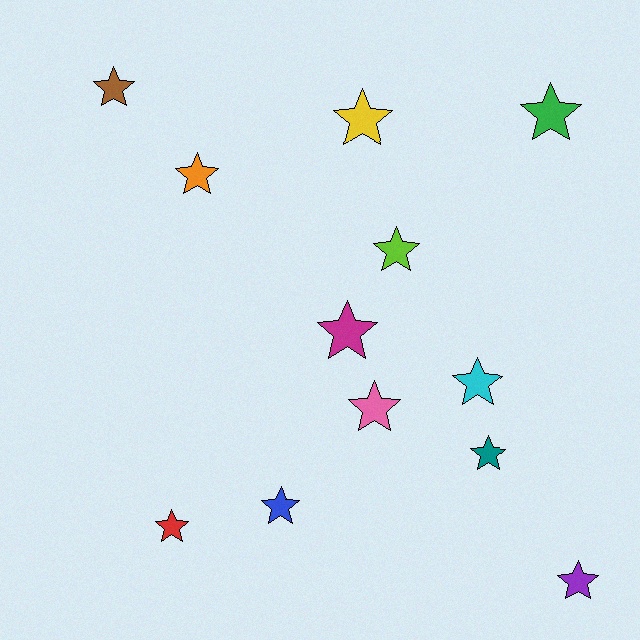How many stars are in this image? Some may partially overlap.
There are 12 stars.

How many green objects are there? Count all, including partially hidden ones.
There is 1 green object.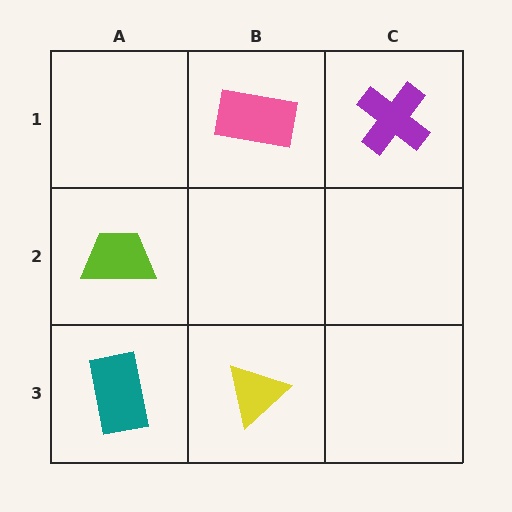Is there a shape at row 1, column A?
No, that cell is empty.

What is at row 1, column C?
A purple cross.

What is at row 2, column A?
A lime trapezoid.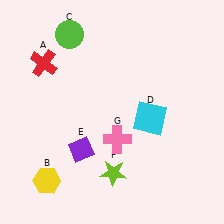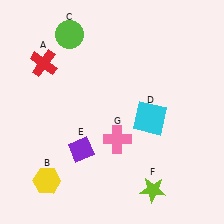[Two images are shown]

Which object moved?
The lime star (F) moved right.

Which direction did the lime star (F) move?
The lime star (F) moved right.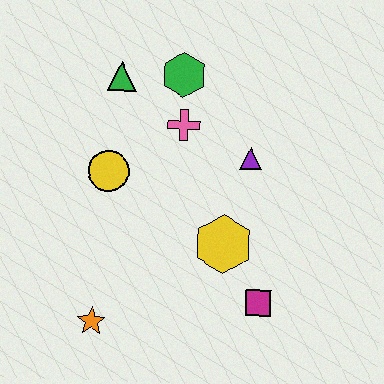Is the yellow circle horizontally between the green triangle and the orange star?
Yes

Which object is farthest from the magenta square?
The green triangle is farthest from the magenta square.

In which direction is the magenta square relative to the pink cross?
The magenta square is below the pink cross.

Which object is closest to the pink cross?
The green hexagon is closest to the pink cross.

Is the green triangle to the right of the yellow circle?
Yes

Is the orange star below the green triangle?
Yes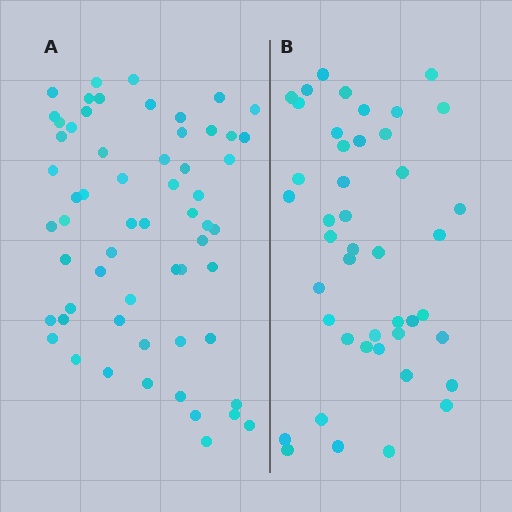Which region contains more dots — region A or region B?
Region A (the left region) has more dots.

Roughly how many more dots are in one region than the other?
Region A has approximately 15 more dots than region B.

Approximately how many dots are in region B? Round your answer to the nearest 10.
About 40 dots. (The exact count is 44, which rounds to 40.)